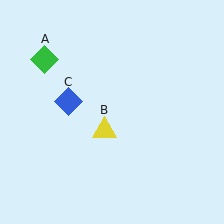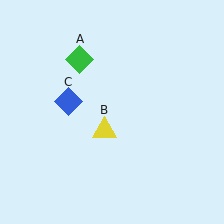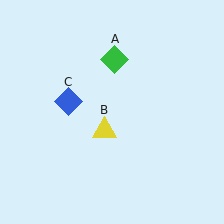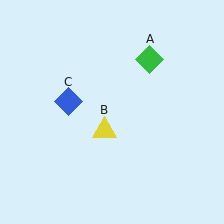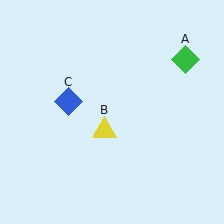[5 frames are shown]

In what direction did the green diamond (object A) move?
The green diamond (object A) moved right.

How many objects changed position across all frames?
1 object changed position: green diamond (object A).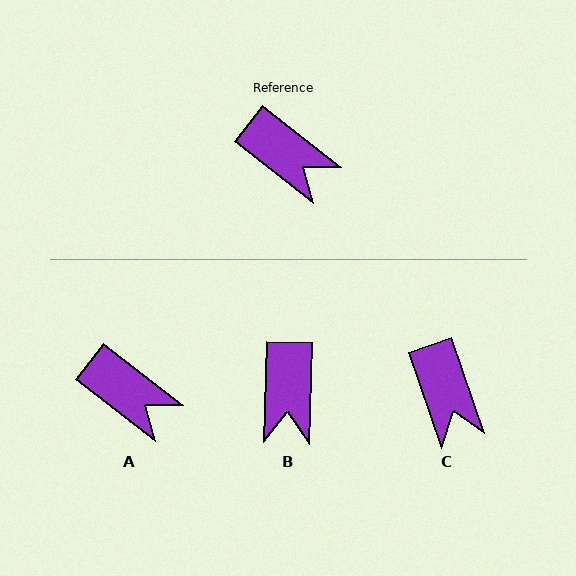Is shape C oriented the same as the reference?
No, it is off by about 33 degrees.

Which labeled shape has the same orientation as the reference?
A.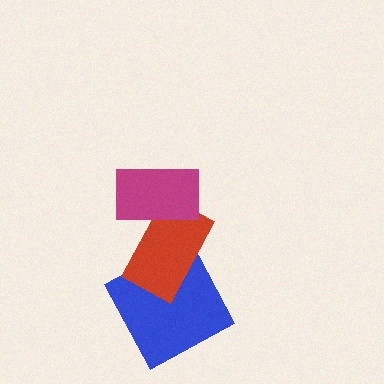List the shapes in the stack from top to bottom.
From top to bottom: the magenta rectangle, the red rectangle, the blue square.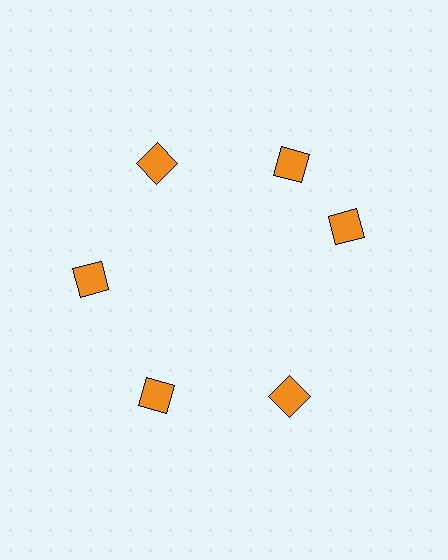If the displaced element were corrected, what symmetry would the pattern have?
It would have 6-fold rotational symmetry — the pattern would map onto itself every 60 degrees.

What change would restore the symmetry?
The symmetry would be restored by rotating it back into even spacing with its neighbors so that all 6 diamonds sit at equal angles and equal distance from the center.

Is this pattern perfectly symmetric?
No. The 6 orange diamonds are arranged in a ring, but one element near the 3 o'clock position is rotated out of alignment along the ring, breaking the 6-fold rotational symmetry.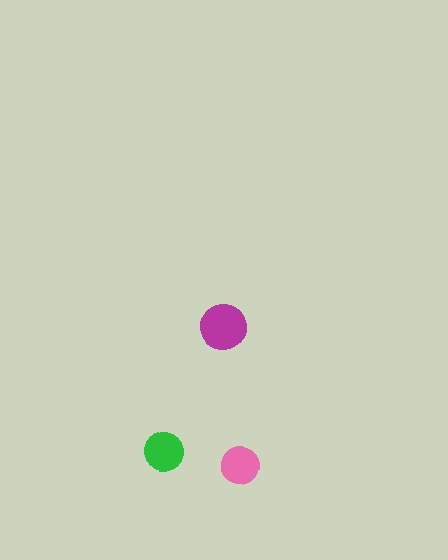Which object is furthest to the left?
The green circle is leftmost.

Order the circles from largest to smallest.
the magenta one, the green one, the pink one.